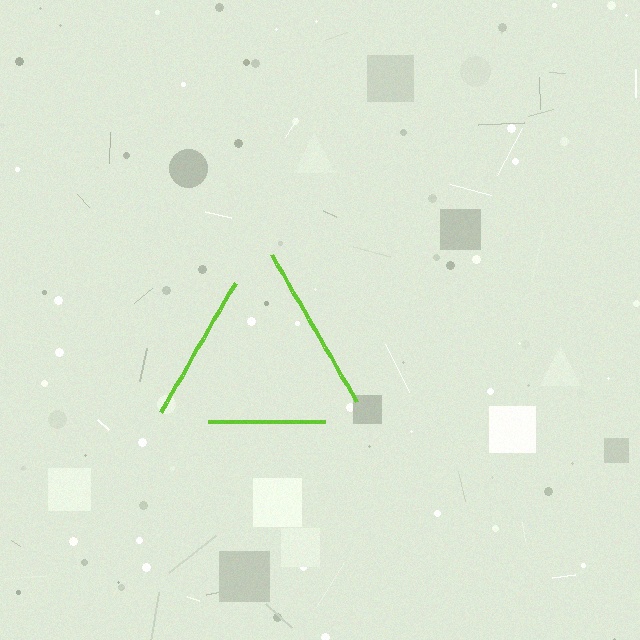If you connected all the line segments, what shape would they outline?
They would outline a triangle.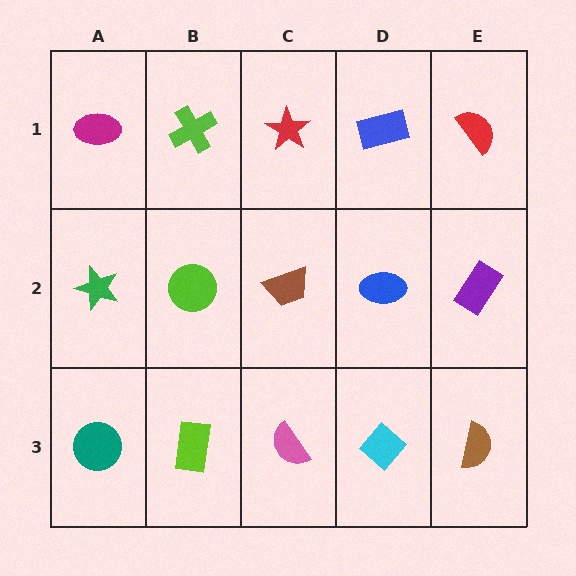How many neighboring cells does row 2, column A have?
3.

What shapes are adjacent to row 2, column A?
A magenta ellipse (row 1, column A), a teal circle (row 3, column A), a lime circle (row 2, column B).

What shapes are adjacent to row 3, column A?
A green star (row 2, column A), a lime rectangle (row 3, column B).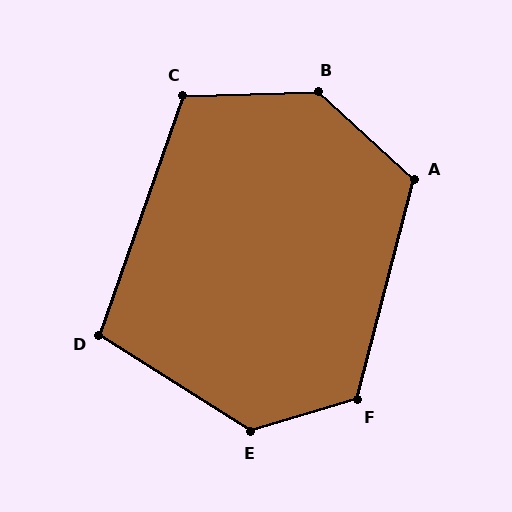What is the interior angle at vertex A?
Approximately 118 degrees (obtuse).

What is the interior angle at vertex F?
Approximately 121 degrees (obtuse).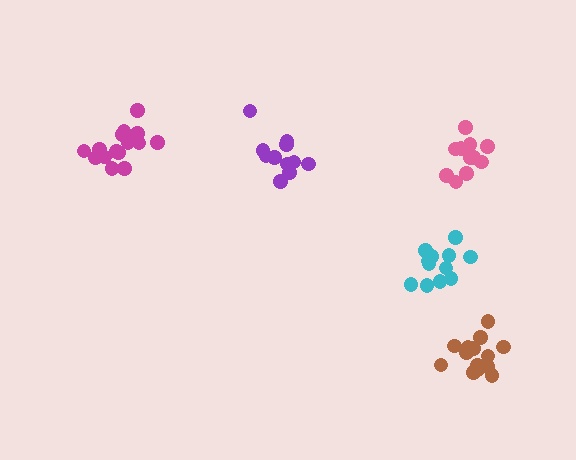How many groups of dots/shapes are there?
There are 5 groups.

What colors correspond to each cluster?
The clusters are colored: pink, brown, magenta, cyan, purple.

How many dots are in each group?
Group 1: 11 dots, Group 2: 14 dots, Group 3: 16 dots, Group 4: 13 dots, Group 5: 11 dots (65 total).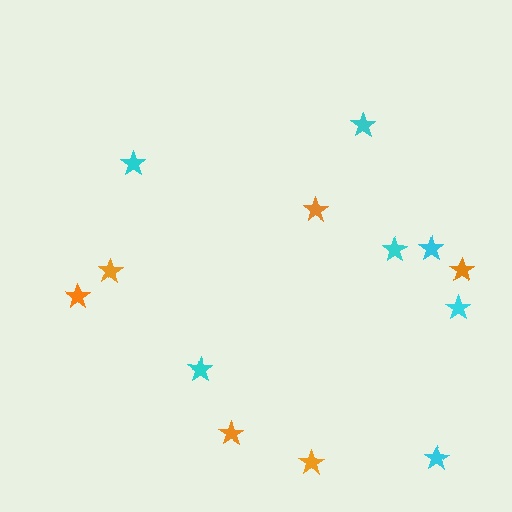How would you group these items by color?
There are 2 groups: one group of orange stars (6) and one group of cyan stars (7).